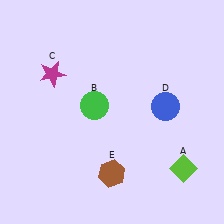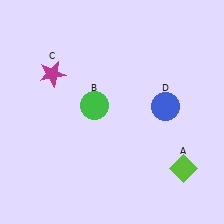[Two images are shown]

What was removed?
The brown hexagon (E) was removed in Image 2.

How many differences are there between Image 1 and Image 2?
There is 1 difference between the two images.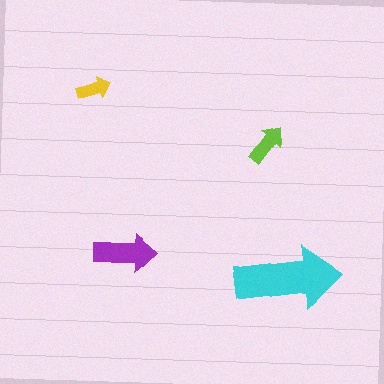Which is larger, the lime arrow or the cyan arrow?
The cyan one.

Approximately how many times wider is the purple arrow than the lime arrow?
About 1.5 times wider.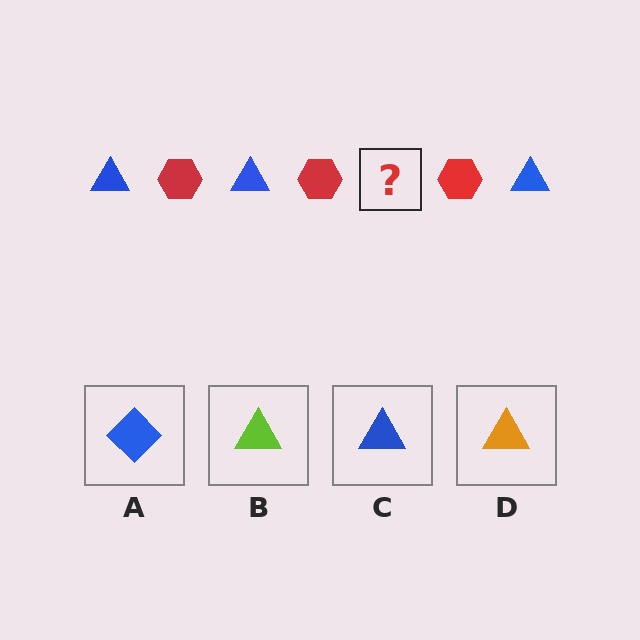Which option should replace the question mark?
Option C.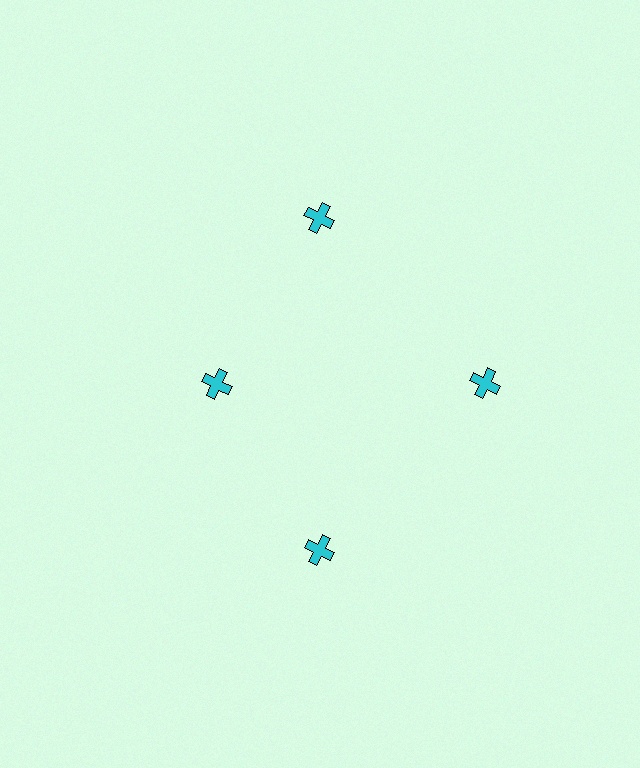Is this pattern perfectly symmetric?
No. The 4 cyan crosses are arranged in a ring, but one element near the 9 o'clock position is pulled inward toward the center, breaking the 4-fold rotational symmetry.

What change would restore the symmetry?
The symmetry would be restored by moving it outward, back onto the ring so that all 4 crosses sit at equal angles and equal distance from the center.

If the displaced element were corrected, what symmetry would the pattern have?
It would have 4-fold rotational symmetry — the pattern would map onto itself every 90 degrees.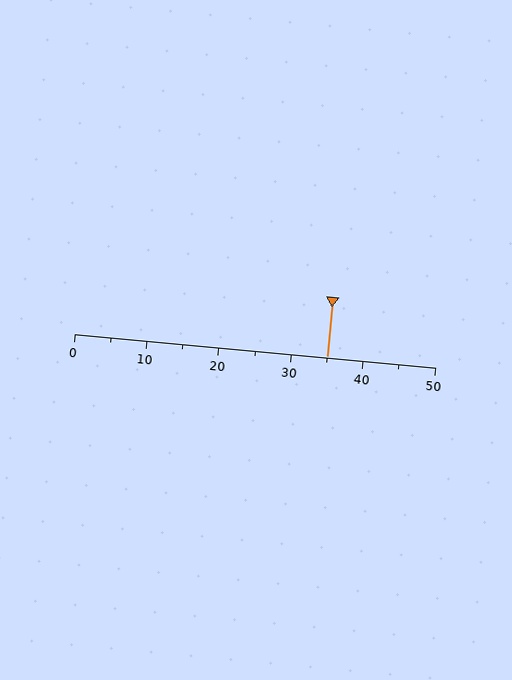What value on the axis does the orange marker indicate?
The marker indicates approximately 35.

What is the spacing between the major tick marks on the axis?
The major ticks are spaced 10 apart.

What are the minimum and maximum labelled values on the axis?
The axis runs from 0 to 50.